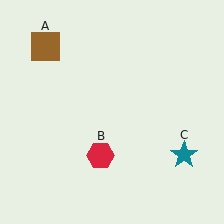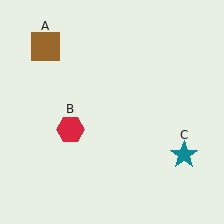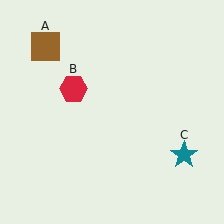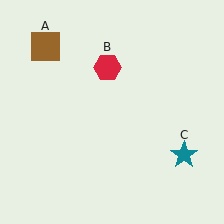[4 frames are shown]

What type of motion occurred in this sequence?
The red hexagon (object B) rotated clockwise around the center of the scene.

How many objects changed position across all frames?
1 object changed position: red hexagon (object B).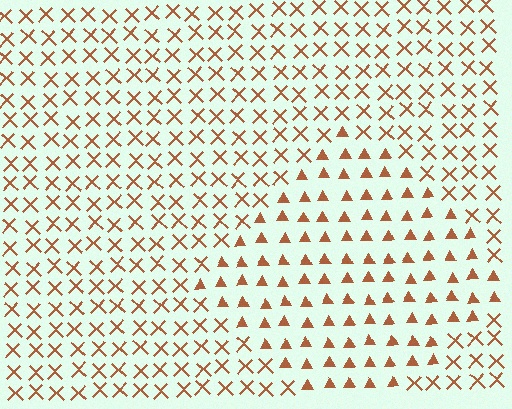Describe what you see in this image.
The image is filled with small brown elements arranged in a uniform grid. A diamond-shaped region contains triangles, while the surrounding area contains X marks. The boundary is defined purely by the change in element shape.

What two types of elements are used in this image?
The image uses triangles inside the diamond region and X marks outside it.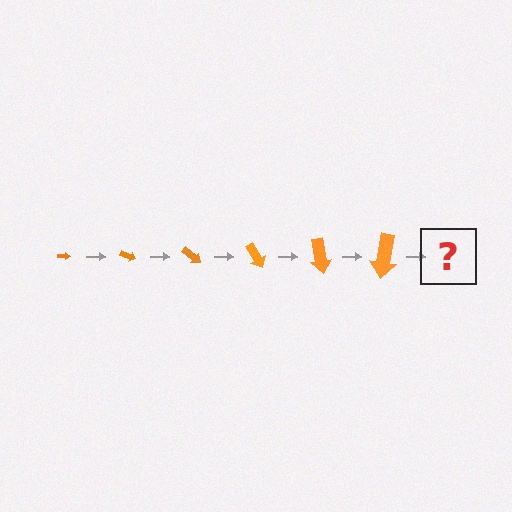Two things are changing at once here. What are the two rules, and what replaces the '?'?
The two rules are that the arrow grows larger each step and it rotates 20 degrees each step. The '?' should be an arrow, larger than the previous one and rotated 120 degrees from the start.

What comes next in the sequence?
The next element should be an arrow, larger than the previous one and rotated 120 degrees from the start.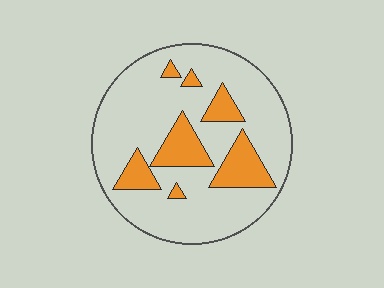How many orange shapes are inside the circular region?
7.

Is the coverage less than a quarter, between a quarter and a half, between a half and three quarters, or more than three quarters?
Less than a quarter.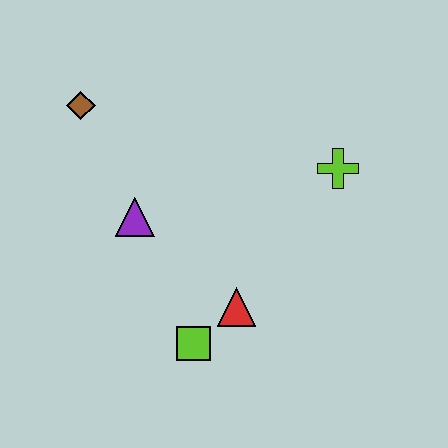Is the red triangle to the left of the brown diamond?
No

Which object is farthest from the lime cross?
The brown diamond is farthest from the lime cross.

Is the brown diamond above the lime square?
Yes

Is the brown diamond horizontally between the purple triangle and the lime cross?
No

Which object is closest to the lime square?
The red triangle is closest to the lime square.